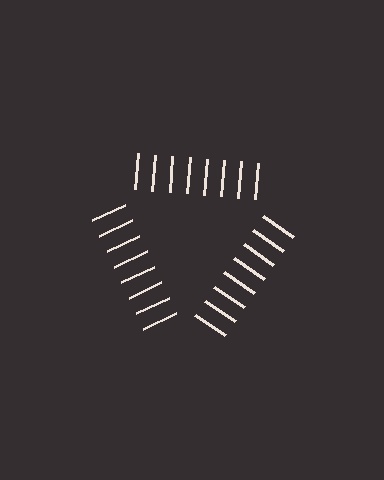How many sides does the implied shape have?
3 sides — the line-ends trace a triangle.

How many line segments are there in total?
24 — 8 along each of the 3 edges.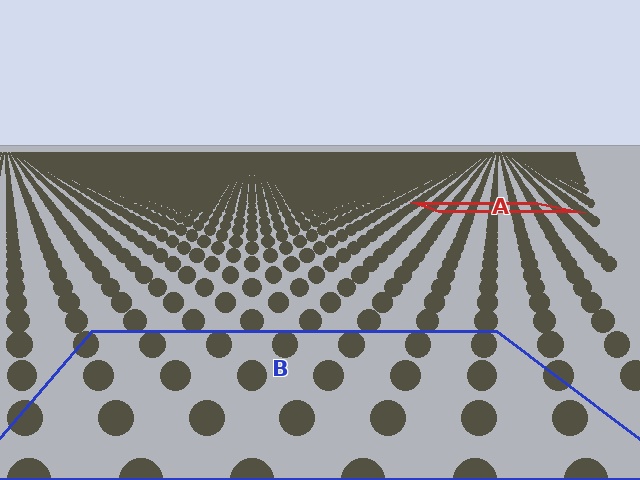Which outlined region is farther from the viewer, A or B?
Region A is farther from the viewer — the texture elements inside it appear smaller and more densely packed.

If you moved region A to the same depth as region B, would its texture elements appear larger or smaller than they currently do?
They would appear larger. At a closer depth, the same texture elements are projected at a bigger on-screen size.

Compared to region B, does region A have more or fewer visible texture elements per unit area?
Region A has more texture elements per unit area — they are packed more densely because it is farther away.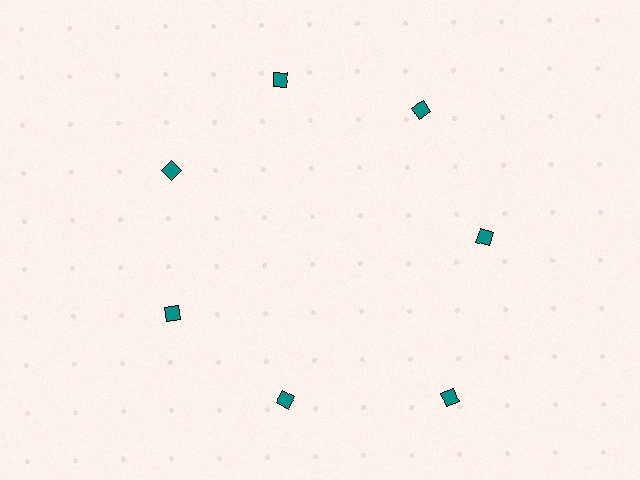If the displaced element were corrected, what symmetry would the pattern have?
It would have 7-fold rotational symmetry — the pattern would map onto itself every 51 degrees.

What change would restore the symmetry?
The symmetry would be restored by moving it inward, back onto the ring so that all 7 diamonds sit at equal angles and equal distance from the center.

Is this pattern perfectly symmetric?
No. The 7 teal diamonds are arranged in a ring, but one element near the 5 o'clock position is pushed outward from the center, breaking the 7-fold rotational symmetry.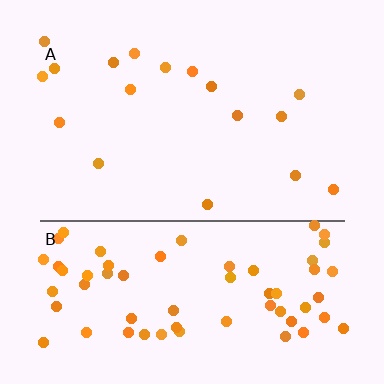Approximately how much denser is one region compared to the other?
Approximately 4.0× — region B over region A.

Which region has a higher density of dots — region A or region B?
B (the bottom).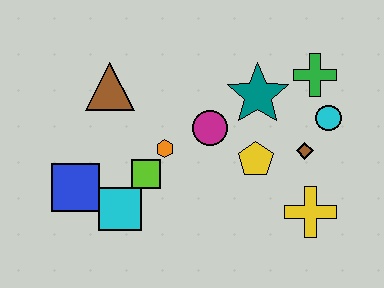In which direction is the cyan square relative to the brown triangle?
The cyan square is below the brown triangle.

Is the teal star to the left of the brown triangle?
No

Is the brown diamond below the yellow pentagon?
No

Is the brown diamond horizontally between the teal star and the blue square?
No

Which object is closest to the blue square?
The cyan square is closest to the blue square.